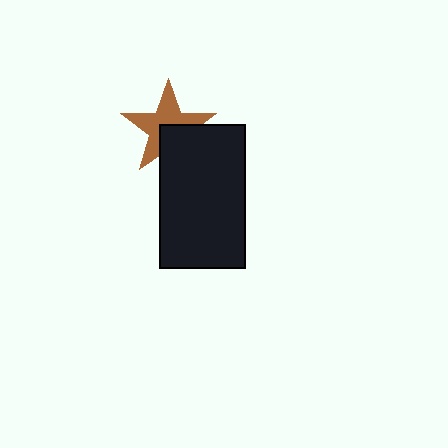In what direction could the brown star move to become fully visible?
The brown star could move toward the upper-left. That would shift it out from behind the black rectangle entirely.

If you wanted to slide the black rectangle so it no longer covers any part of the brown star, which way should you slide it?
Slide it toward the lower-right — that is the most direct way to separate the two shapes.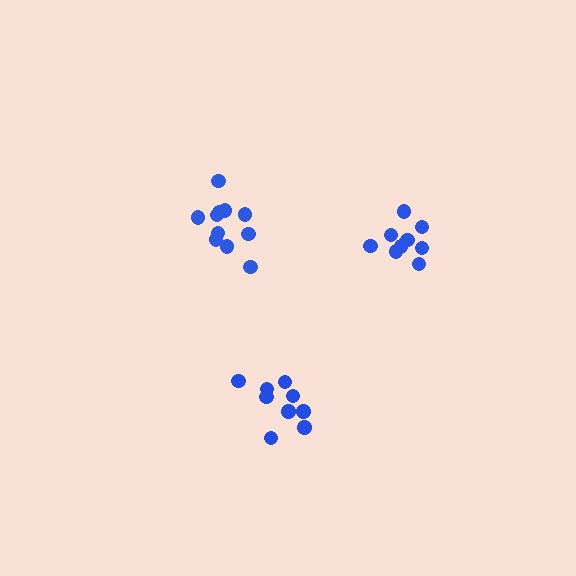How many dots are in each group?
Group 1: 11 dots, Group 2: 9 dots, Group 3: 9 dots (29 total).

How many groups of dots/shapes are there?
There are 3 groups.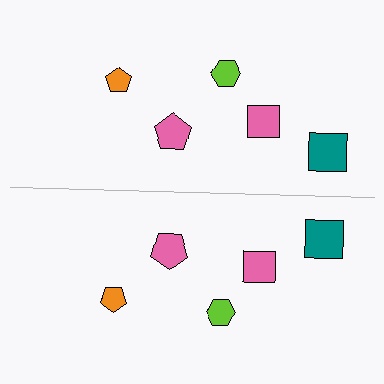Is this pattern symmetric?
Yes, this pattern has bilateral (reflection) symmetry.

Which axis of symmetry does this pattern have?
The pattern has a horizontal axis of symmetry running through the center of the image.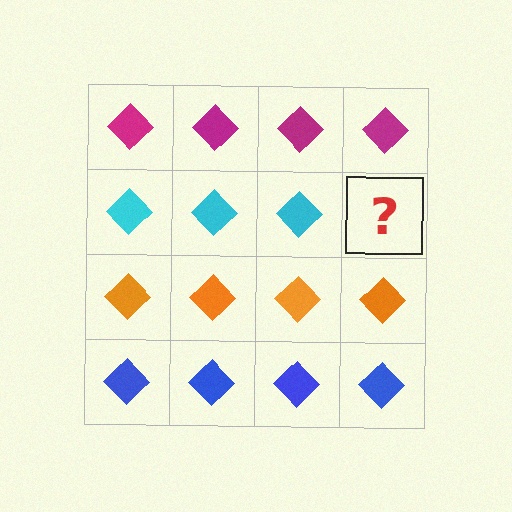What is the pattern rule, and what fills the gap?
The rule is that each row has a consistent color. The gap should be filled with a cyan diamond.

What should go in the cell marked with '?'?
The missing cell should contain a cyan diamond.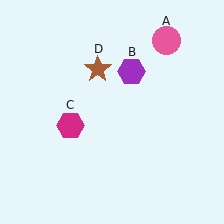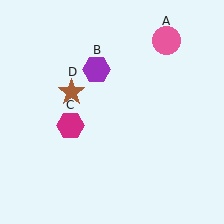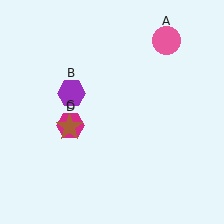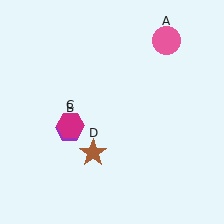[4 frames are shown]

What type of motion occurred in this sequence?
The purple hexagon (object B), brown star (object D) rotated counterclockwise around the center of the scene.